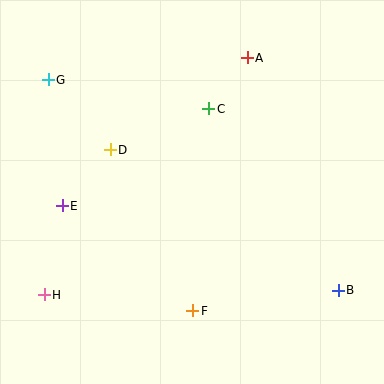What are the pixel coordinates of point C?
Point C is at (209, 109).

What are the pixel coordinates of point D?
Point D is at (110, 150).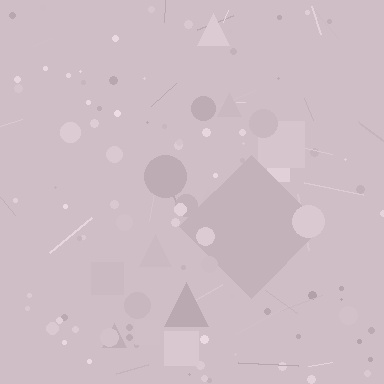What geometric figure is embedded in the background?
A diamond is embedded in the background.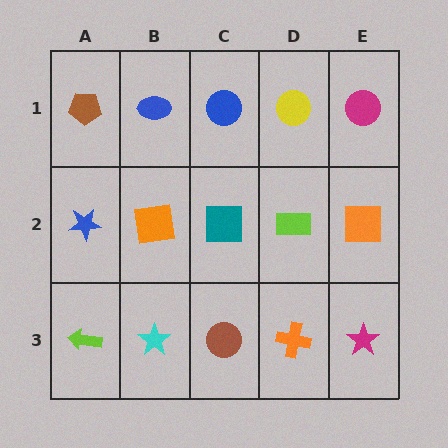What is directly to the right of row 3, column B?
A brown circle.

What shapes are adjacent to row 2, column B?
A blue ellipse (row 1, column B), a cyan star (row 3, column B), a blue star (row 2, column A), a teal square (row 2, column C).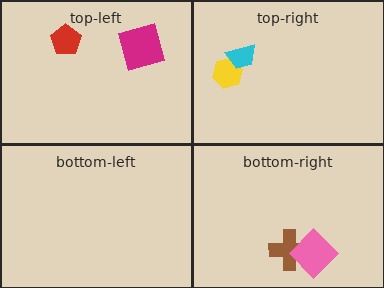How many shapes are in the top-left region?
2.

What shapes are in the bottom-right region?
The brown cross, the pink diamond.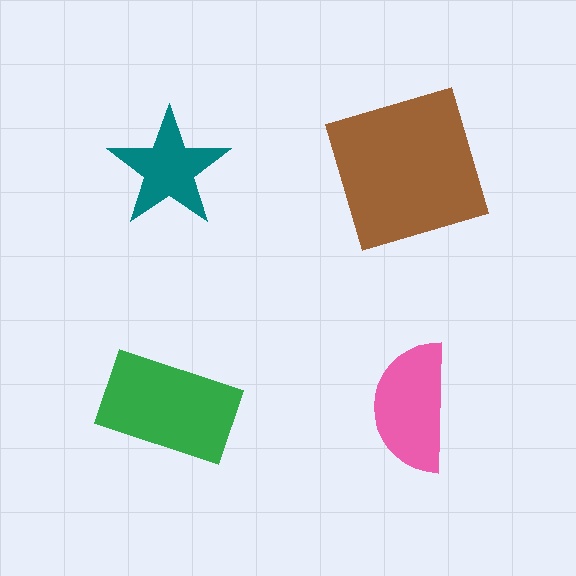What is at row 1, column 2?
A brown square.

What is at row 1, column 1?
A teal star.